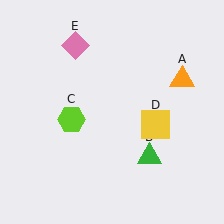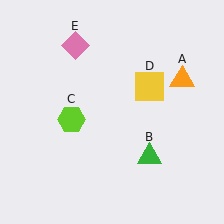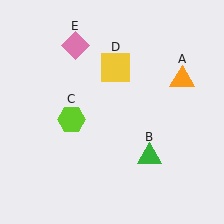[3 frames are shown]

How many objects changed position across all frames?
1 object changed position: yellow square (object D).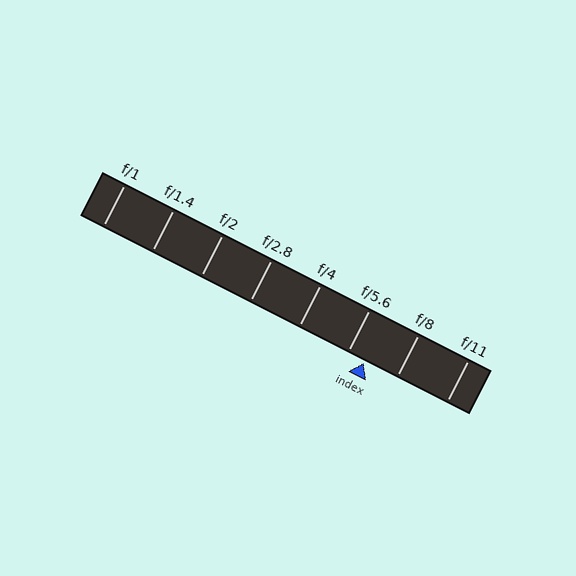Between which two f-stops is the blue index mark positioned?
The index mark is between f/5.6 and f/8.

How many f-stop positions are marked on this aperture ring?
There are 8 f-stop positions marked.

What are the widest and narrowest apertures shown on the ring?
The widest aperture shown is f/1 and the narrowest is f/11.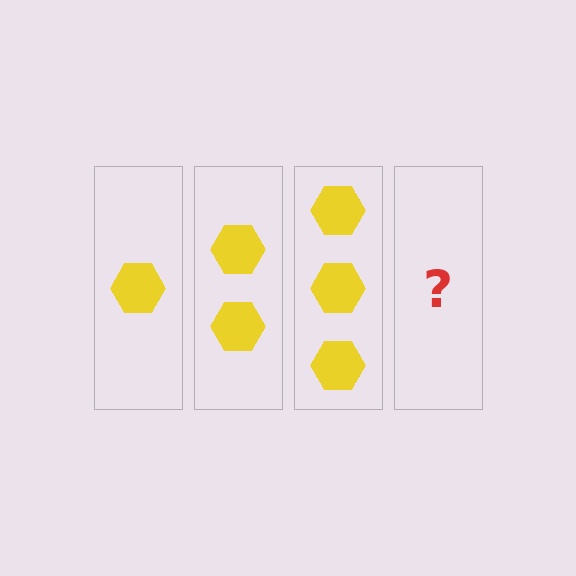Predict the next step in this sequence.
The next step is 4 hexagons.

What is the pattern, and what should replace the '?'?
The pattern is that each step adds one more hexagon. The '?' should be 4 hexagons.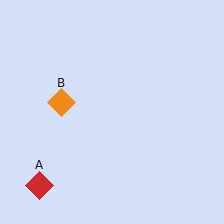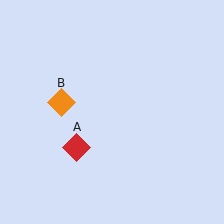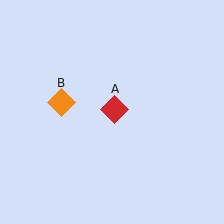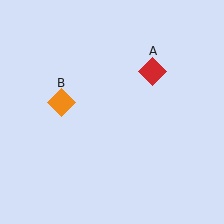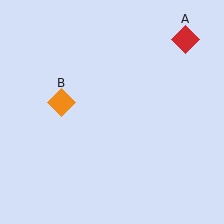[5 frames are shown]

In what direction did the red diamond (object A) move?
The red diamond (object A) moved up and to the right.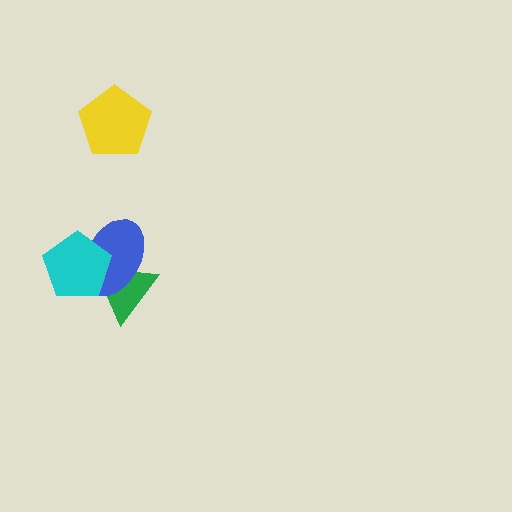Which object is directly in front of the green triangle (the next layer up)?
The blue ellipse is directly in front of the green triangle.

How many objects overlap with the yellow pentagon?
0 objects overlap with the yellow pentagon.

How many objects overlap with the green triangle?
2 objects overlap with the green triangle.